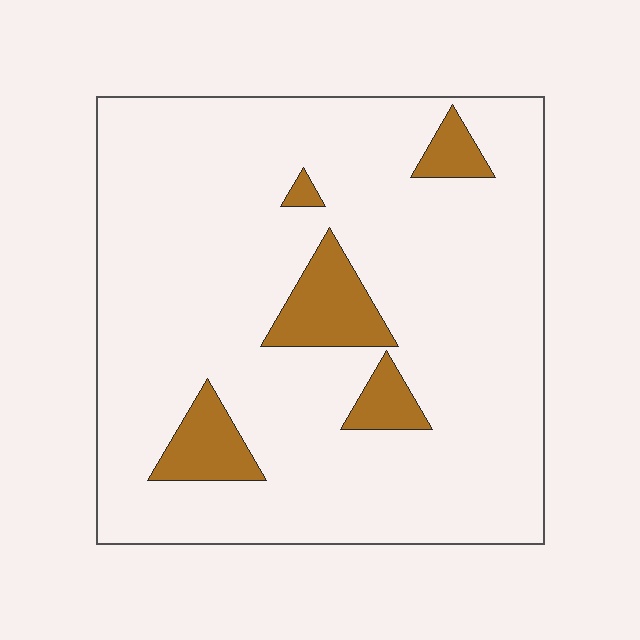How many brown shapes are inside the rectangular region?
5.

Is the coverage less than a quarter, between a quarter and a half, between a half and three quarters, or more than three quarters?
Less than a quarter.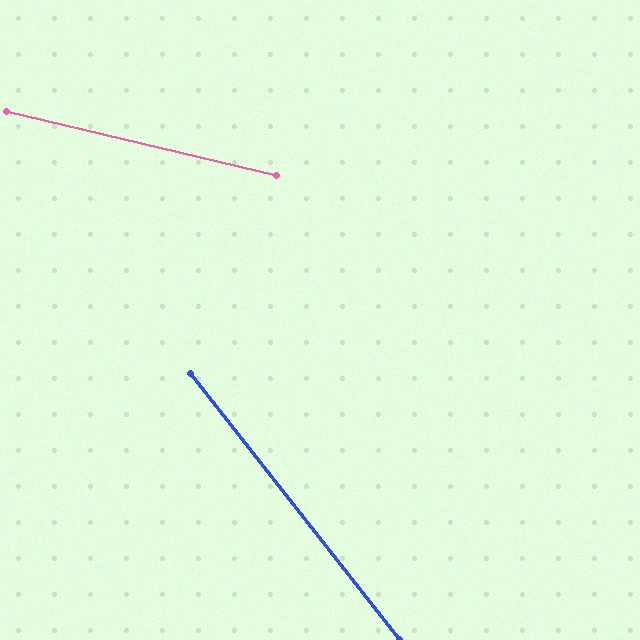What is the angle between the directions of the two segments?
Approximately 38 degrees.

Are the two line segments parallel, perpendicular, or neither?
Neither parallel nor perpendicular — they differ by about 38°.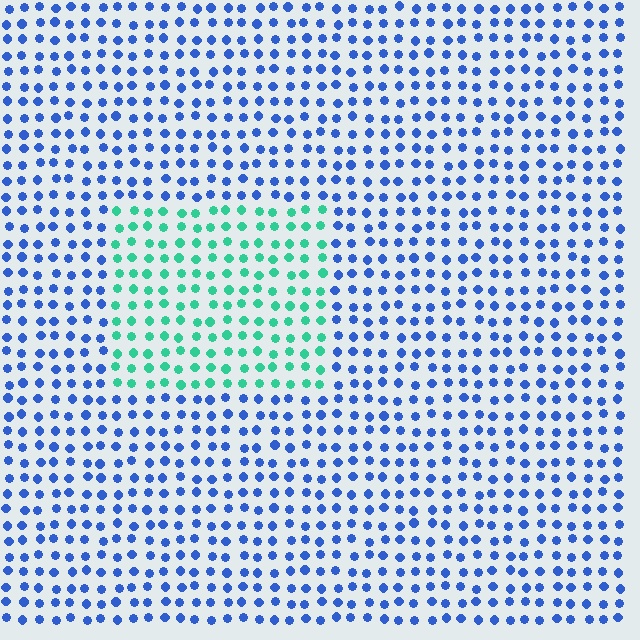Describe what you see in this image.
The image is filled with small blue elements in a uniform arrangement. A rectangle-shaped region is visible where the elements are tinted to a slightly different hue, forming a subtle color boundary.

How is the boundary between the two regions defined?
The boundary is defined purely by a slight shift in hue (about 64 degrees). Spacing, size, and orientation are identical on both sides.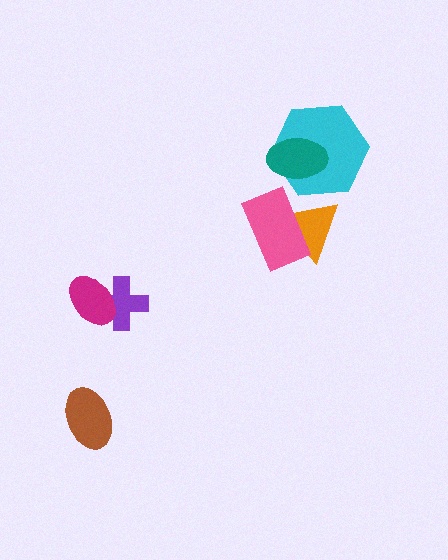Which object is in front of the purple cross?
The magenta ellipse is in front of the purple cross.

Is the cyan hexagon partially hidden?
Yes, it is partially covered by another shape.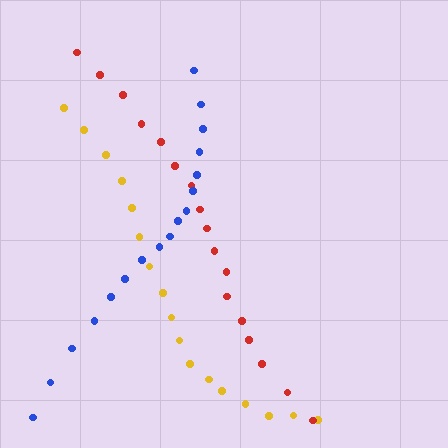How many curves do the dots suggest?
There are 3 distinct paths.